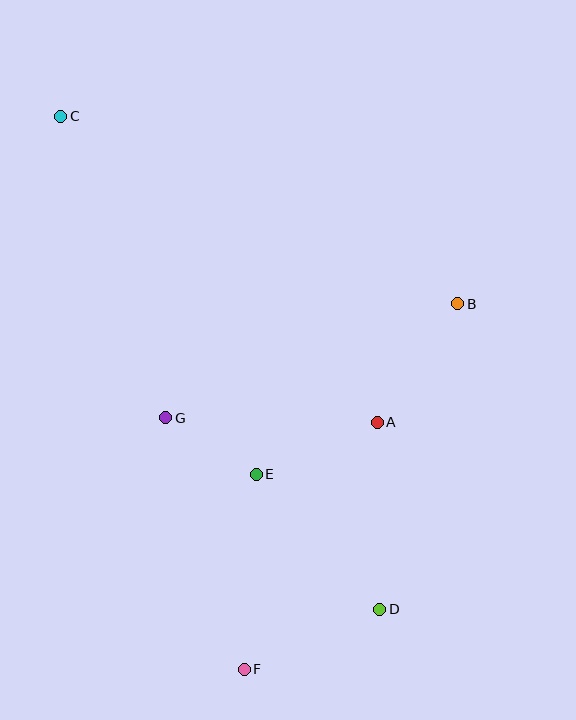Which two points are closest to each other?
Points E and G are closest to each other.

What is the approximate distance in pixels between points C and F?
The distance between C and F is approximately 582 pixels.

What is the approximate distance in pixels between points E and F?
The distance between E and F is approximately 196 pixels.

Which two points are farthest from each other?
Points C and D are farthest from each other.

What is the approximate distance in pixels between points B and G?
The distance between B and G is approximately 314 pixels.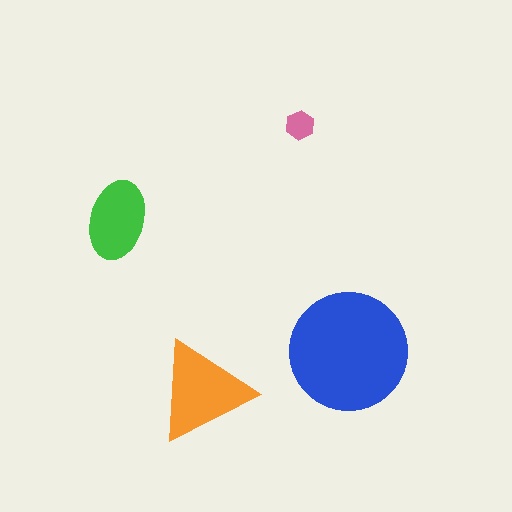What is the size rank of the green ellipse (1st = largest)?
3rd.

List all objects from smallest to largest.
The pink hexagon, the green ellipse, the orange triangle, the blue circle.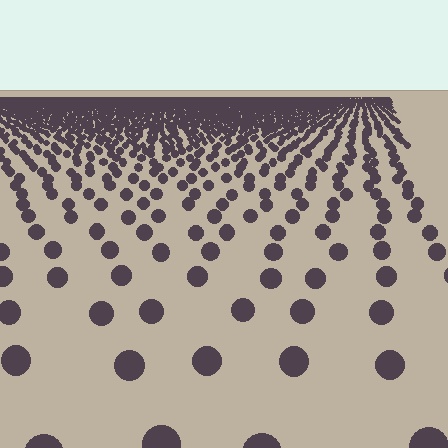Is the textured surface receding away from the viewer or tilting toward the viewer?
The surface is receding away from the viewer. Texture elements get smaller and denser toward the top.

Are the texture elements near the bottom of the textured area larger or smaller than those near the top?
Larger. Near the bottom, elements are closer to the viewer and appear at a bigger on-screen size.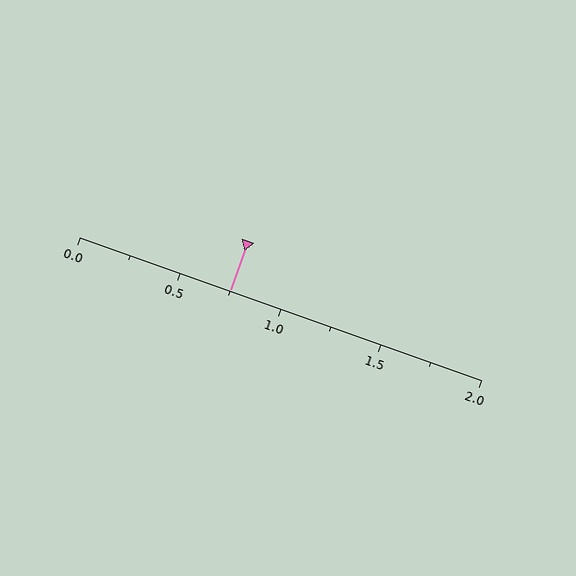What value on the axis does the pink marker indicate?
The marker indicates approximately 0.75.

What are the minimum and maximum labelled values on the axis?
The axis runs from 0.0 to 2.0.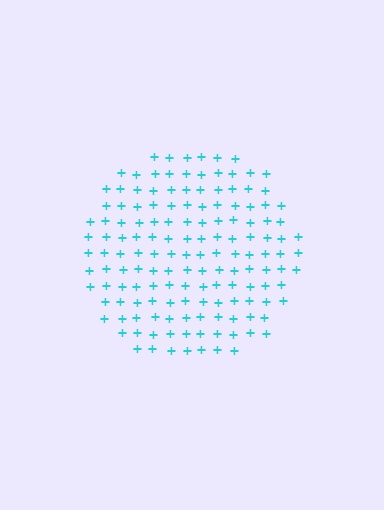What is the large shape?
The large shape is a circle.